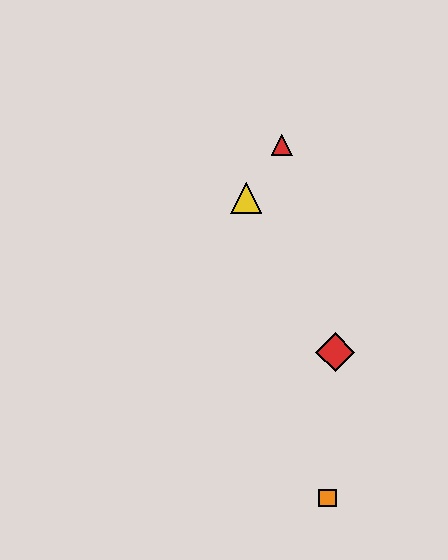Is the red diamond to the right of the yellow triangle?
Yes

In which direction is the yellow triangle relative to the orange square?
The yellow triangle is above the orange square.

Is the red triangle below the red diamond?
No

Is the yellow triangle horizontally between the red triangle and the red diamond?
No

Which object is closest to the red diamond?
The orange square is closest to the red diamond.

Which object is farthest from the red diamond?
The red triangle is farthest from the red diamond.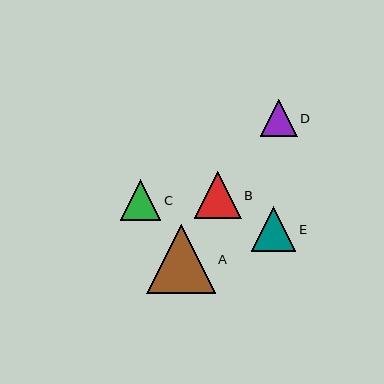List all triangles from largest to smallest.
From largest to smallest: A, B, E, C, D.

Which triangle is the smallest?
Triangle D is the smallest with a size of approximately 36 pixels.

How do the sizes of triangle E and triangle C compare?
Triangle E and triangle C are approximately the same size.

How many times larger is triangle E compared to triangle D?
Triangle E is approximately 1.2 times the size of triangle D.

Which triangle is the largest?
Triangle A is the largest with a size of approximately 68 pixels.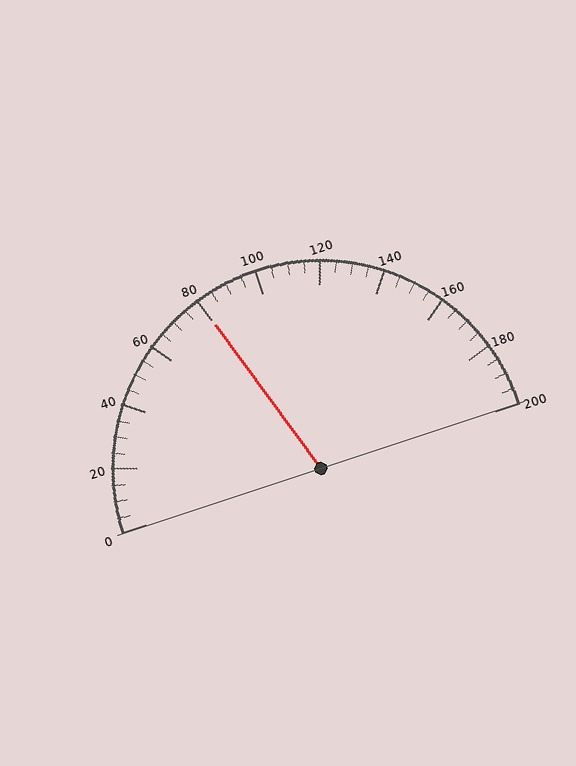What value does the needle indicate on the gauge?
The needle indicates approximately 80.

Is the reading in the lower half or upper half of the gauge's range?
The reading is in the lower half of the range (0 to 200).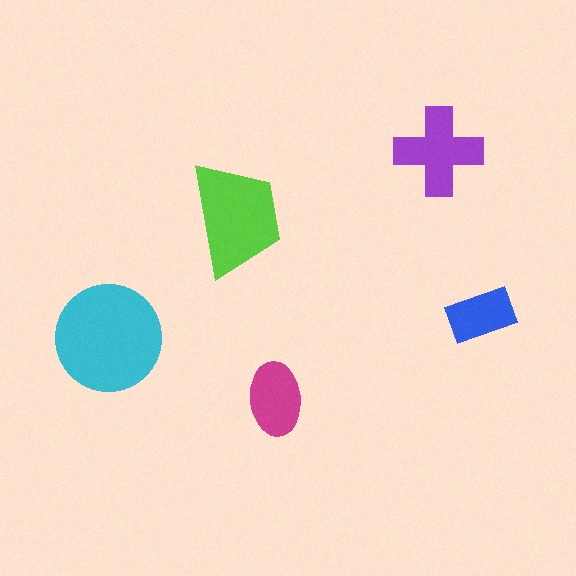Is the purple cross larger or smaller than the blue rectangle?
Larger.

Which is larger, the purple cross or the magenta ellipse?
The purple cross.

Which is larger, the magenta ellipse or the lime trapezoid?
The lime trapezoid.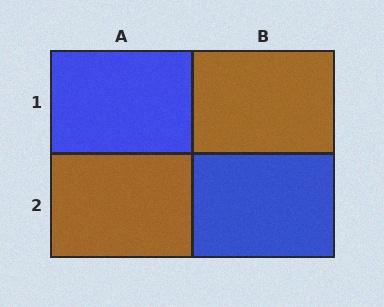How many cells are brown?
2 cells are brown.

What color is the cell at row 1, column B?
Brown.